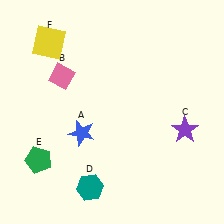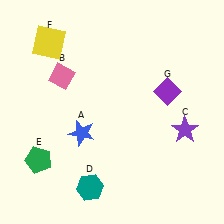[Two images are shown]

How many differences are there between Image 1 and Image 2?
There is 1 difference between the two images.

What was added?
A purple diamond (G) was added in Image 2.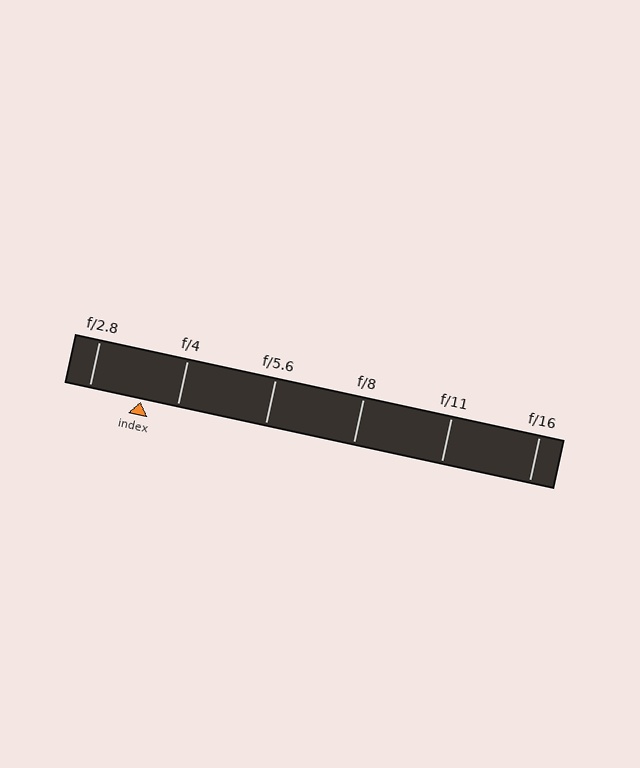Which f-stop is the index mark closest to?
The index mark is closest to f/4.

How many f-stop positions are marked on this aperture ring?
There are 6 f-stop positions marked.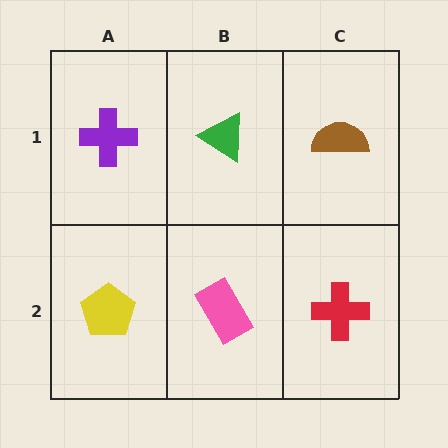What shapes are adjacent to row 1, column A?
A yellow pentagon (row 2, column A), a green triangle (row 1, column B).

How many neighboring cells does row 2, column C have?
2.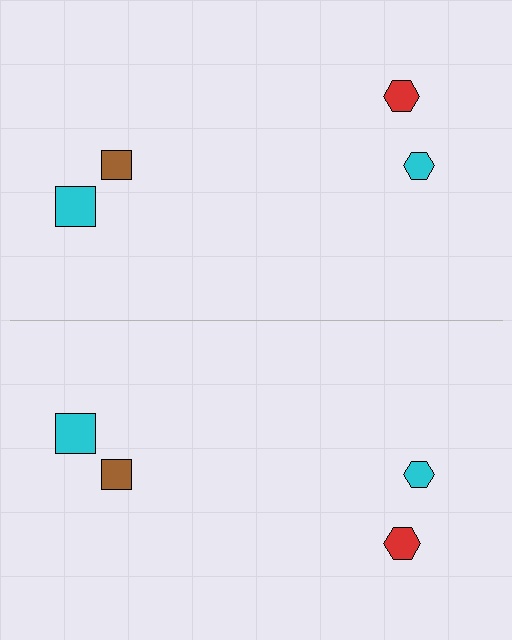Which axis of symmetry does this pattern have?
The pattern has a horizontal axis of symmetry running through the center of the image.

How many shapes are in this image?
There are 8 shapes in this image.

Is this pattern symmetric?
Yes, this pattern has bilateral (reflection) symmetry.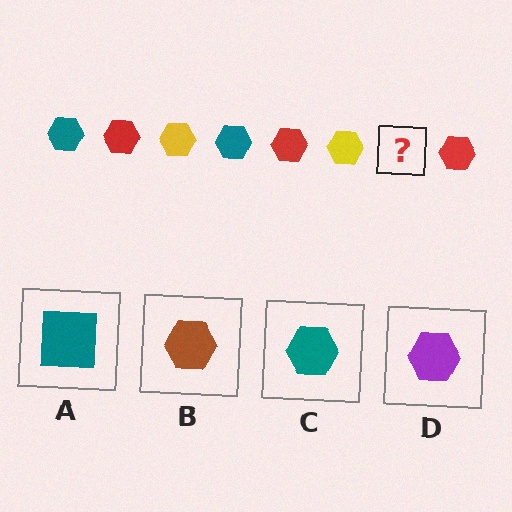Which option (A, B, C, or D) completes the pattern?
C.